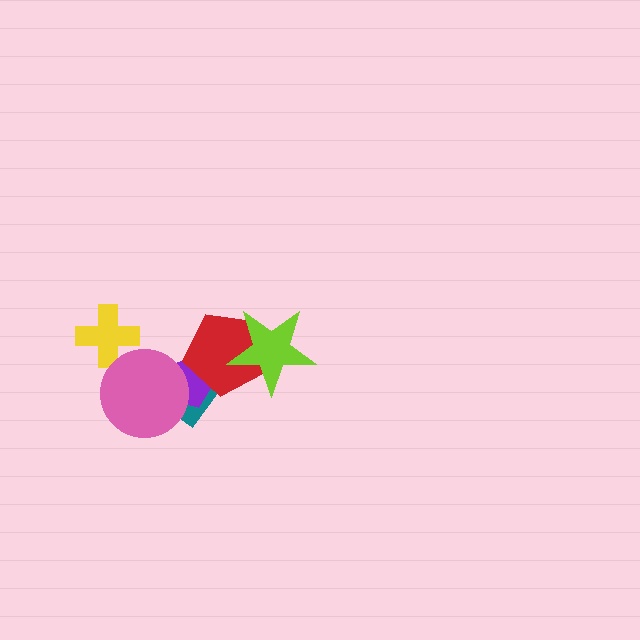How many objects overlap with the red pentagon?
3 objects overlap with the red pentagon.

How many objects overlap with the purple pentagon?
3 objects overlap with the purple pentagon.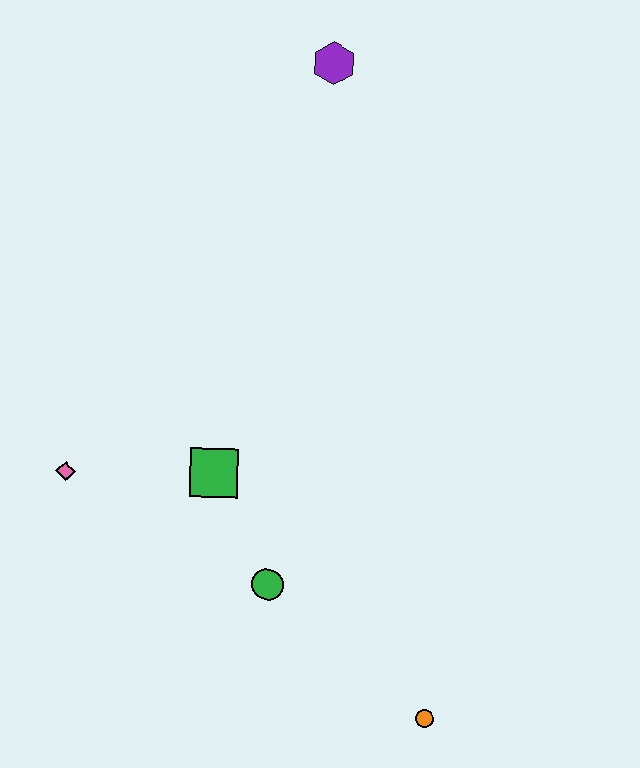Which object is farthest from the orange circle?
The purple hexagon is farthest from the orange circle.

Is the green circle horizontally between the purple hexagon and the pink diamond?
Yes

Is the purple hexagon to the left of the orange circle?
Yes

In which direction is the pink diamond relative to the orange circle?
The pink diamond is to the left of the orange circle.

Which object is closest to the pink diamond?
The green square is closest to the pink diamond.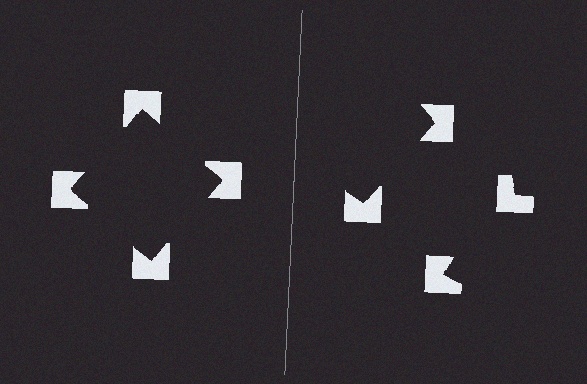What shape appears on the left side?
An illusory square.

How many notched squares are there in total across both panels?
8 — 4 on each side.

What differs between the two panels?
The notched squares are positioned identically on both sides; only the wedge orientations differ. On the left they align to a square; on the right they are misaligned.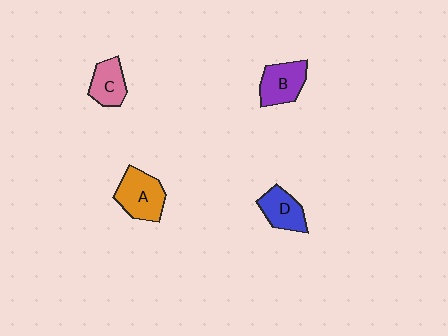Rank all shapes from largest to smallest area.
From largest to smallest: A (orange), B (purple), D (blue), C (pink).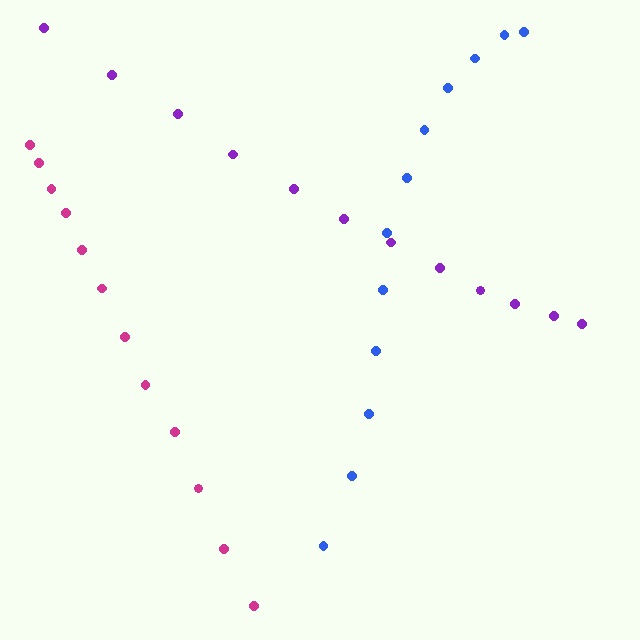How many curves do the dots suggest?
There are 3 distinct paths.